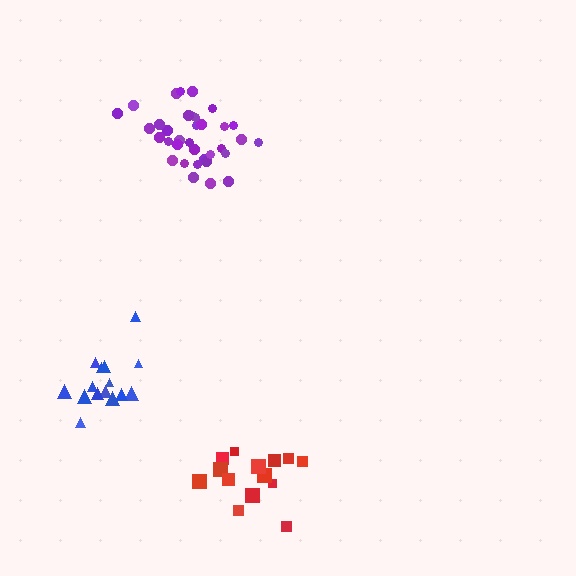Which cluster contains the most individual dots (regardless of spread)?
Purple (35).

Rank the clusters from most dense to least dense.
blue, purple, red.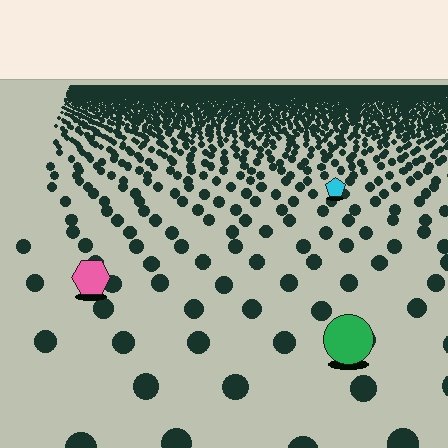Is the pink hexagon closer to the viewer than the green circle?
No. The green circle is closer — you can tell from the texture gradient: the ground texture is coarser near it.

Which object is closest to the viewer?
The green circle is closest. The texture marks near it are larger and more spread out.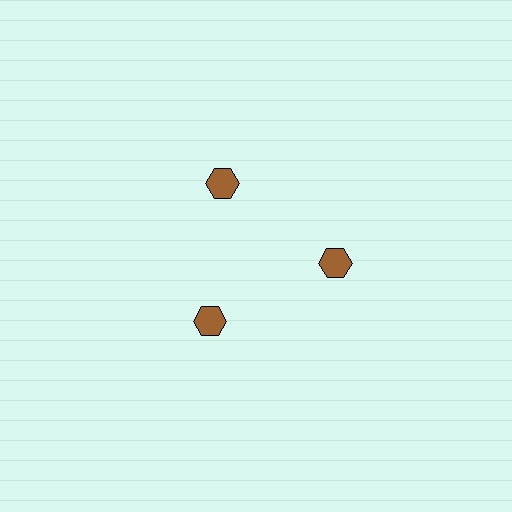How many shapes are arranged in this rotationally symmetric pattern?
There are 3 shapes, arranged in 3 groups of 1.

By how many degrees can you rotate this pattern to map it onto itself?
The pattern maps onto itself every 120 degrees of rotation.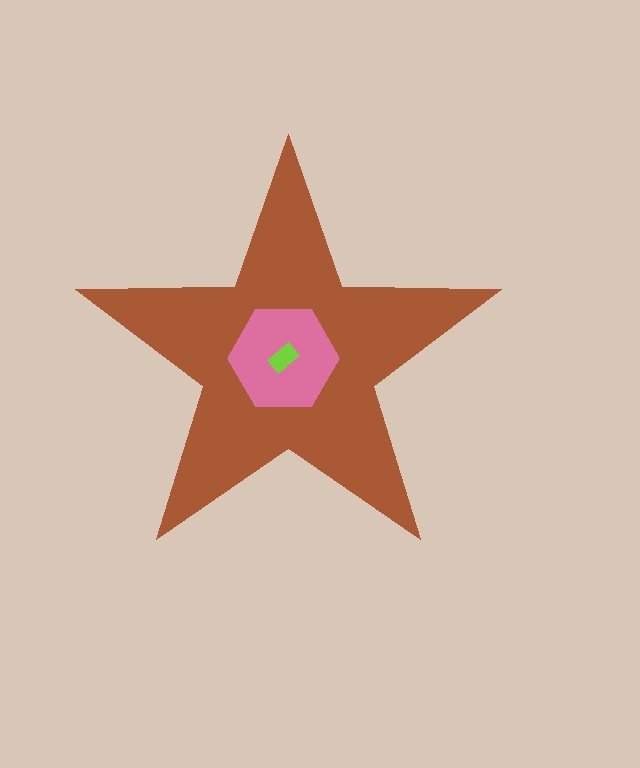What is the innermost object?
The lime rectangle.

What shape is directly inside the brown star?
The pink hexagon.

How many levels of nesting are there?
3.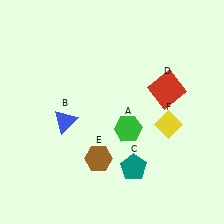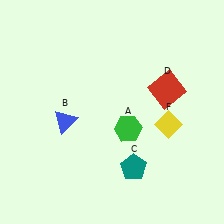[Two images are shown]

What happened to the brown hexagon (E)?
The brown hexagon (E) was removed in Image 2. It was in the bottom-left area of Image 1.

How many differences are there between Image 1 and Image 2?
There is 1 difference between the two images.